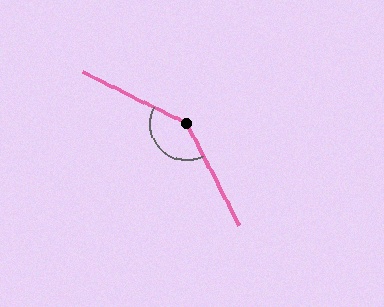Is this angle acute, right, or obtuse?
It is obtuse.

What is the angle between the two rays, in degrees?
Approximately 144 degrees.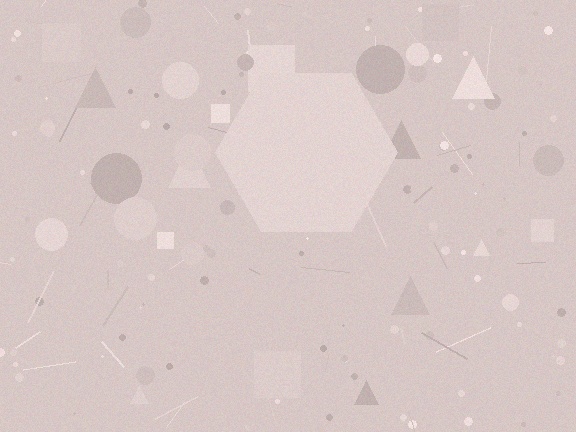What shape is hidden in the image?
A hexagon is hidden in the image.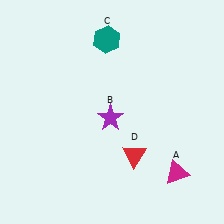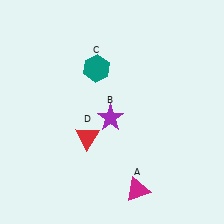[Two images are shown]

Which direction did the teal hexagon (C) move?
The teal hexagon (C) moved down.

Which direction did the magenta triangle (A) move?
The magenta triangle (A) moved left.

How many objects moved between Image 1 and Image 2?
3 objects moved between the two images.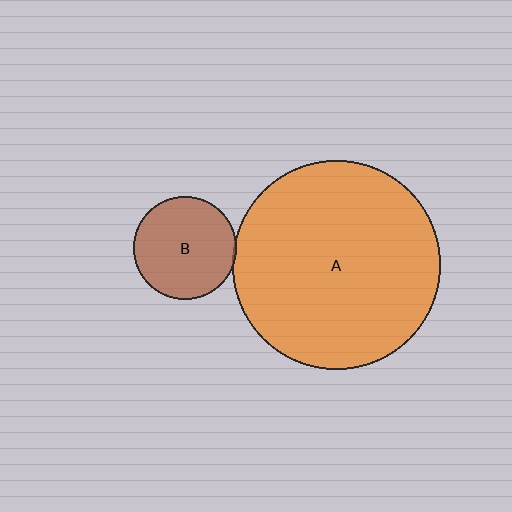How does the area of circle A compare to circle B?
Approximately 4.1 times.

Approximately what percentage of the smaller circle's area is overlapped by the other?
Approximately 5%.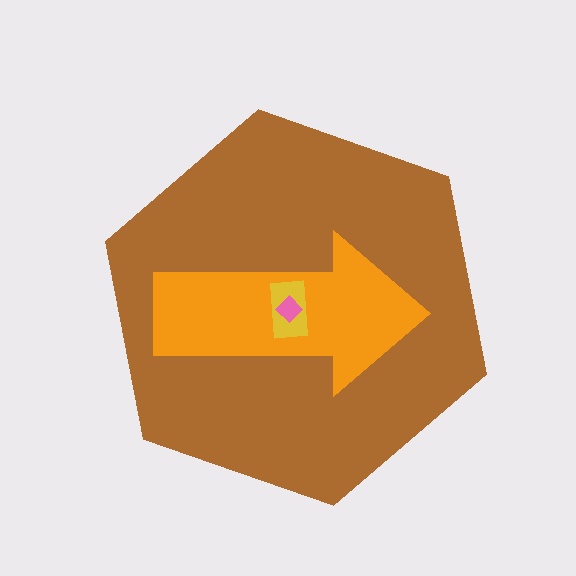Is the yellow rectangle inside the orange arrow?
Yes.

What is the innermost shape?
The pink diamond.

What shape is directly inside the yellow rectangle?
The pink diamond.